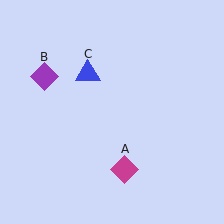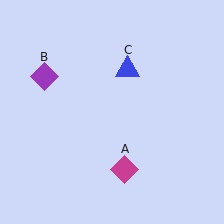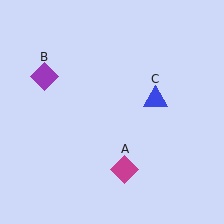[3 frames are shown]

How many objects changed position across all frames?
1 object changed position: blue triangle (object C).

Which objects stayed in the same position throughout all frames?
Magenta diamond (object A) and purple diamond (object B) remained stationary.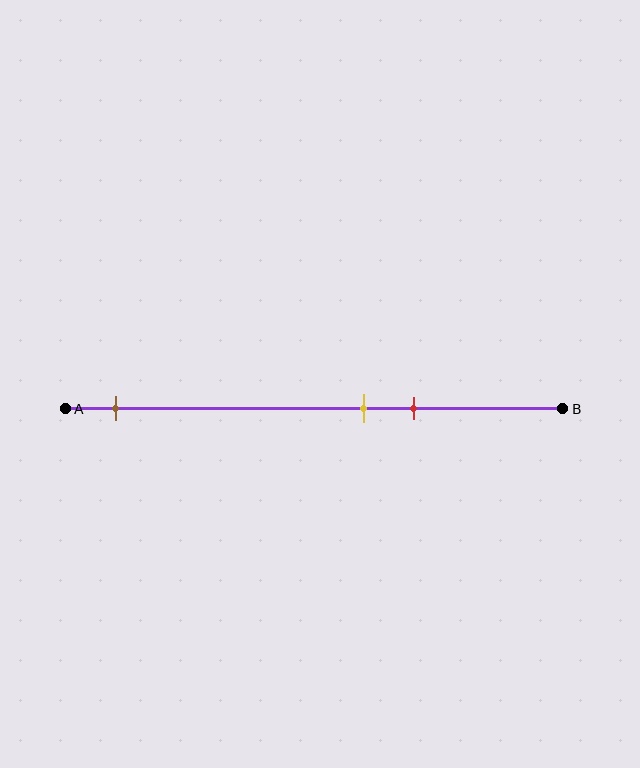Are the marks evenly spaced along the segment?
No, the marks are not evenly spaced.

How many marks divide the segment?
There are 3 marks dividing the segment.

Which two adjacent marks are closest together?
The yellow and red marks are the closest adjacent pair.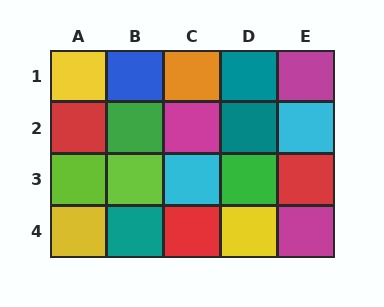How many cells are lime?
2 cells are lime.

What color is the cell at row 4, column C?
Red.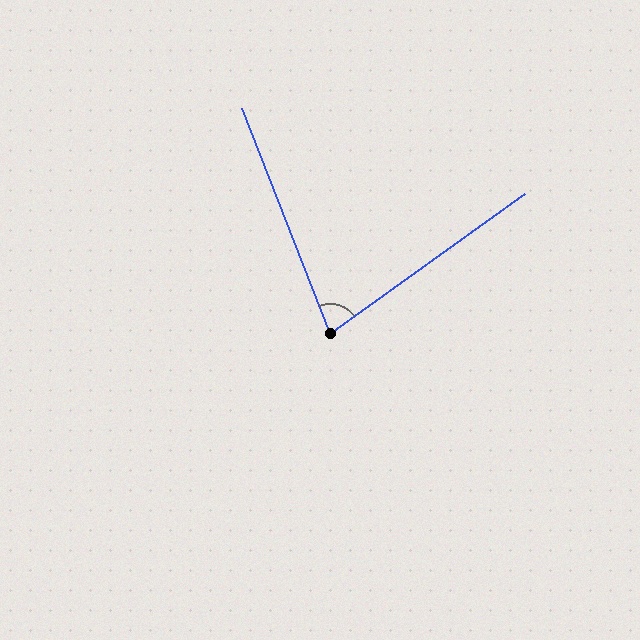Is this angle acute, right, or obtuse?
It is acute.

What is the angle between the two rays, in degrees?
Approximately 76 degrees.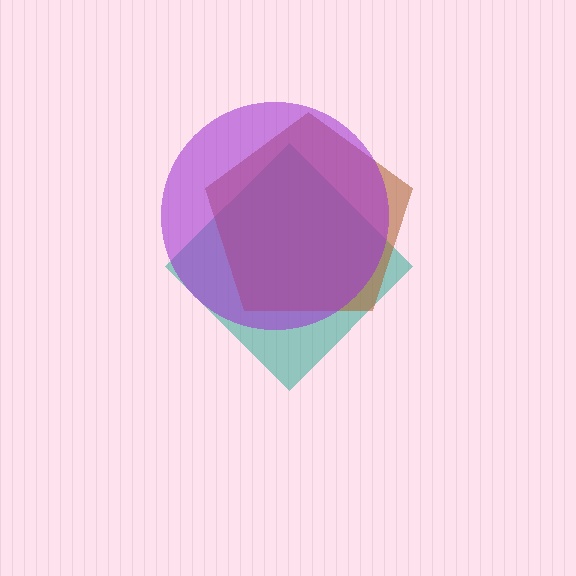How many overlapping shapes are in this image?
There are 3 overlapping shapes in the image.